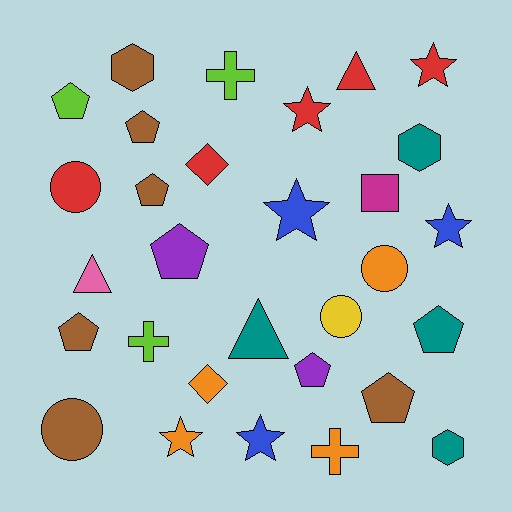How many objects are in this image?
There are 30 objects.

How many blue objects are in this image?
There are 3 blue objects.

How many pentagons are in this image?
There are 8 pentagons.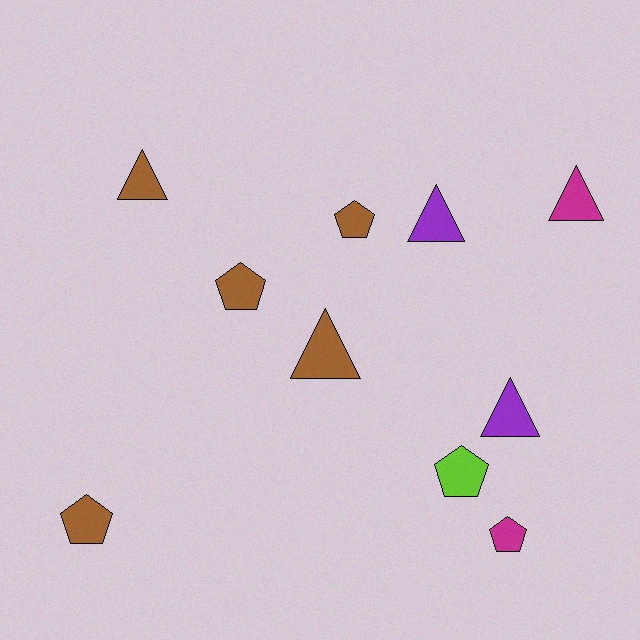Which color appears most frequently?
Brown, with 5 objects.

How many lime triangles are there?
There are no lime triangles.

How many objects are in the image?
There are 10 objects.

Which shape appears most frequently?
Pentagon, with 5 objects.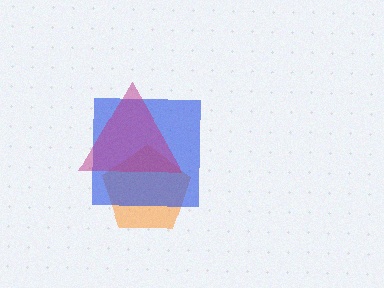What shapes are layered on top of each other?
The layered shapes are: an orange pentagon, a blue square, a magenta triangle.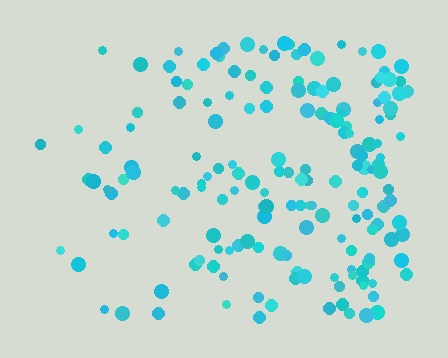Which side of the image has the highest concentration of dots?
The right.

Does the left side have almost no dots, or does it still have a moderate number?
Still a moderate number, just noticeably fewer than the right.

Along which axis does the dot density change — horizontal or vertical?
Horizontal.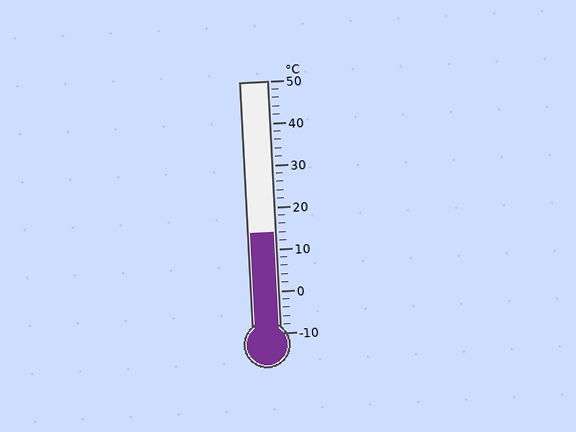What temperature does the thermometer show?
The thermometer shows approximately 14°C.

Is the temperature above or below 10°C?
The temperature is above 10°C.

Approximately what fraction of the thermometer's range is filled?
The thermometer is filled to approximately 40% of its range.